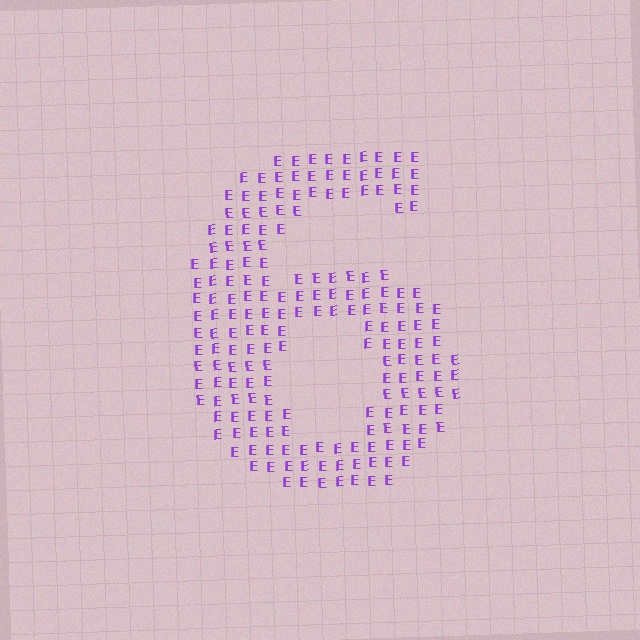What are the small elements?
The small elements are letter E's.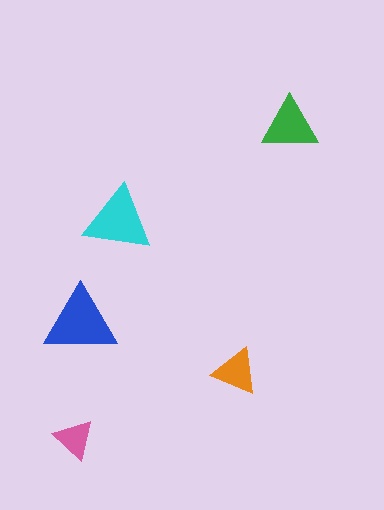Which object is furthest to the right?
The green triangle is rightmost.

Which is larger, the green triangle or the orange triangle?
The green one.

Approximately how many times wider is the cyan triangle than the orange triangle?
About 1.5 times wider.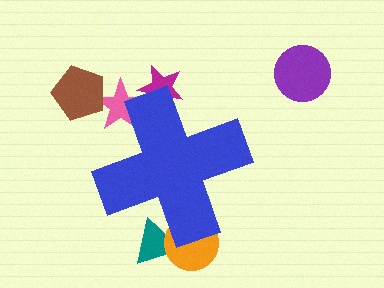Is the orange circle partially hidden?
Yes, the orange circle is partially hidden behind the blue cross.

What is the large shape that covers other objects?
A blue cross.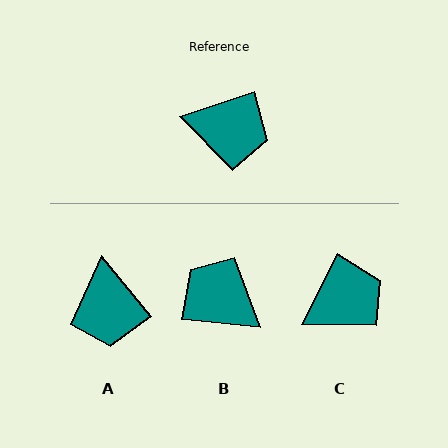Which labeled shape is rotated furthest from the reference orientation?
B, about 156 degrees away.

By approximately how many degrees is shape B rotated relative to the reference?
Approximately 156 degrees counter-clockwise.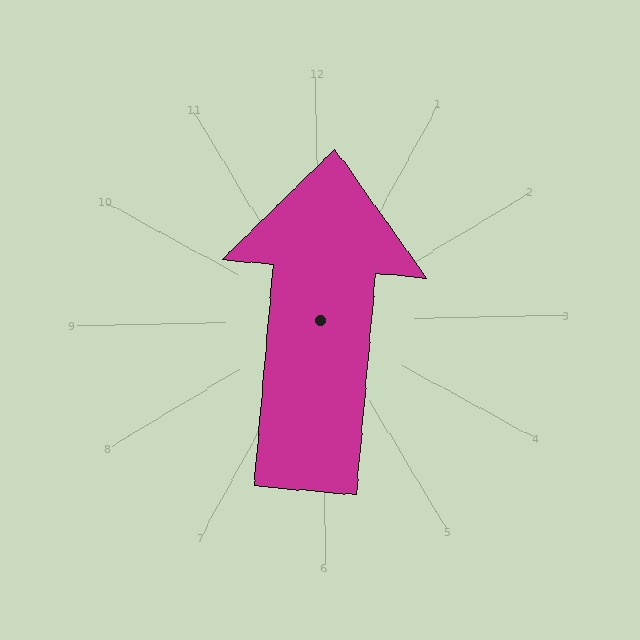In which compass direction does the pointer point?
North.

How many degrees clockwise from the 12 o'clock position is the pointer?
Approximately 6 degrees.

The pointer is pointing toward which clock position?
Roughly 12 o'clock.